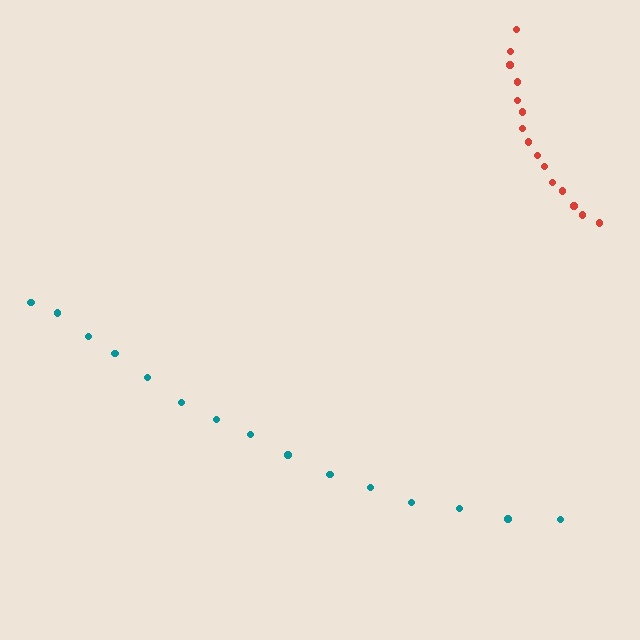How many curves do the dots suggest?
There are 2 distinct paths.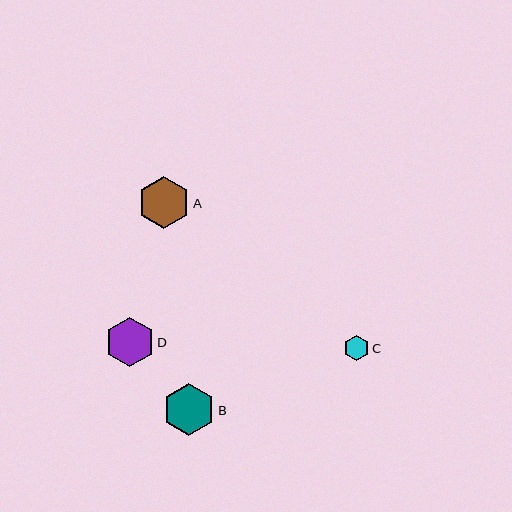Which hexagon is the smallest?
Hexagon C is the smallest with a size of approximately 25 pixels.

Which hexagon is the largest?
Hexagon B is the largest with a size of approximately 52 pixels.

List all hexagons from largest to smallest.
From largest to smallest: B, A, D, C.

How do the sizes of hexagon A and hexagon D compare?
Hexagon A and hexagon D are approximately the same size.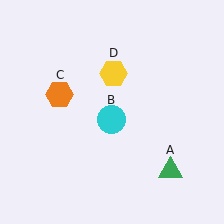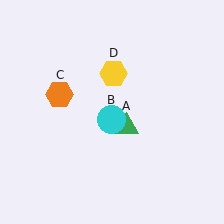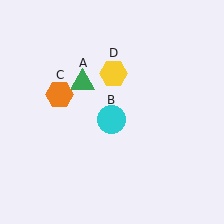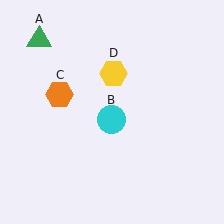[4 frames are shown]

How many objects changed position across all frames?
1 object changed position: green triangle (object A).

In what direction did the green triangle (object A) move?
The green triangle (object A) moved up and to the left.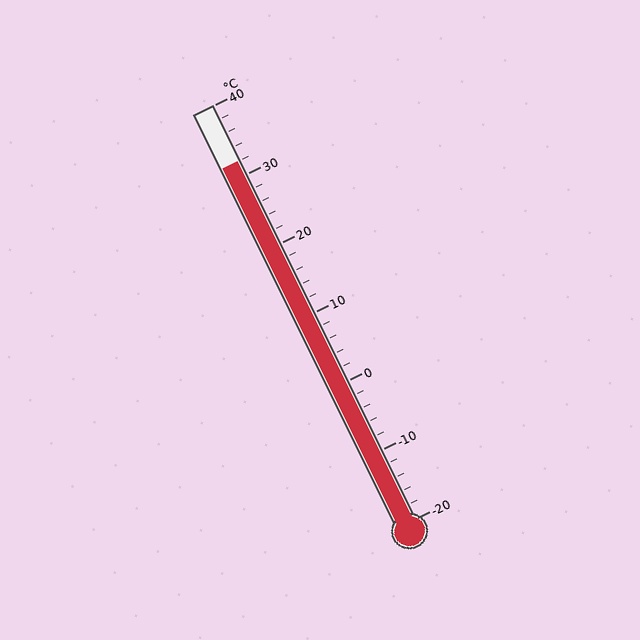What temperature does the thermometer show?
The thermometer shows approximately 32°C.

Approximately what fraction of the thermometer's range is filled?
The thermometer is filled to approximately 85% of its range.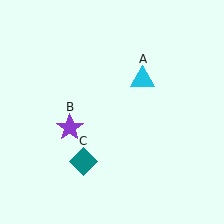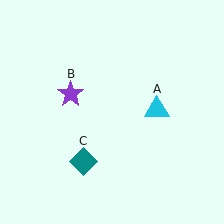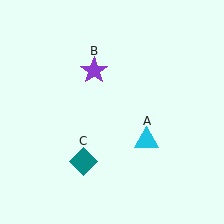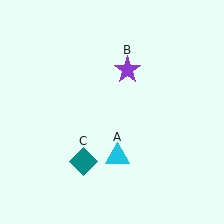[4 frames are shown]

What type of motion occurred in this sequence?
The cyan triangle (object A), purple star (object B) rotated clockwise around the center of the scene.